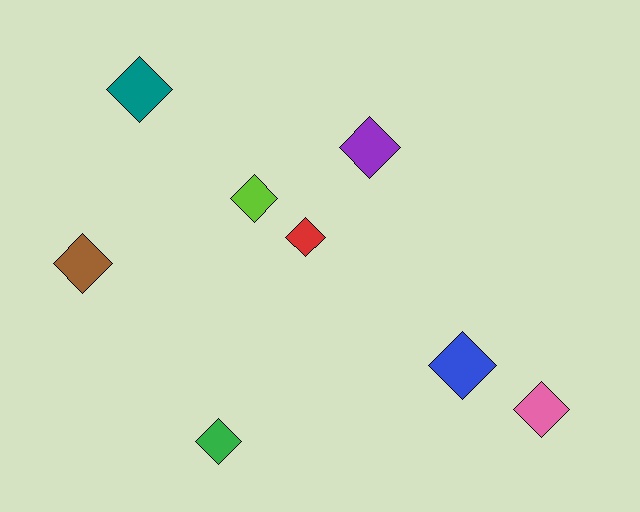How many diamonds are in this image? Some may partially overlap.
There are 8 diamonds.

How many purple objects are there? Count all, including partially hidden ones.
There is 1 purple object.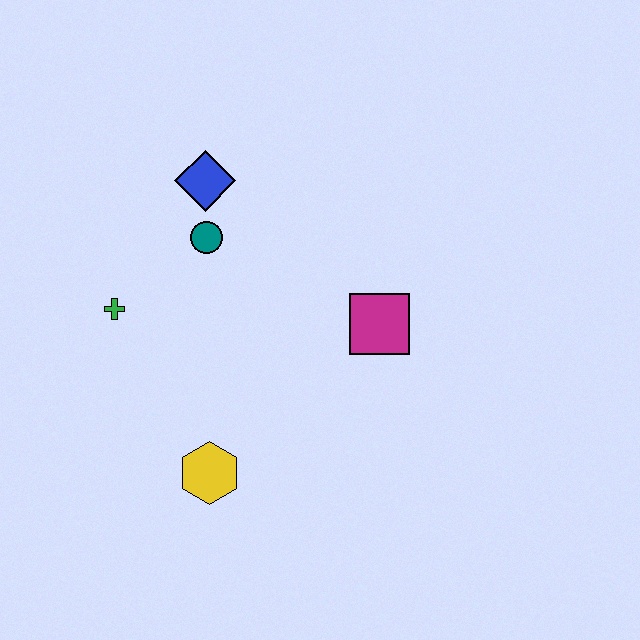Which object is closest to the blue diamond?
The teal circle is closest to the blue diamond.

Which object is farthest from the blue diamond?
The yellow hexagon is farthest from the blue diamond.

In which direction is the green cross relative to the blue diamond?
The green cross is below the blue diamond.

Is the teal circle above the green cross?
Yes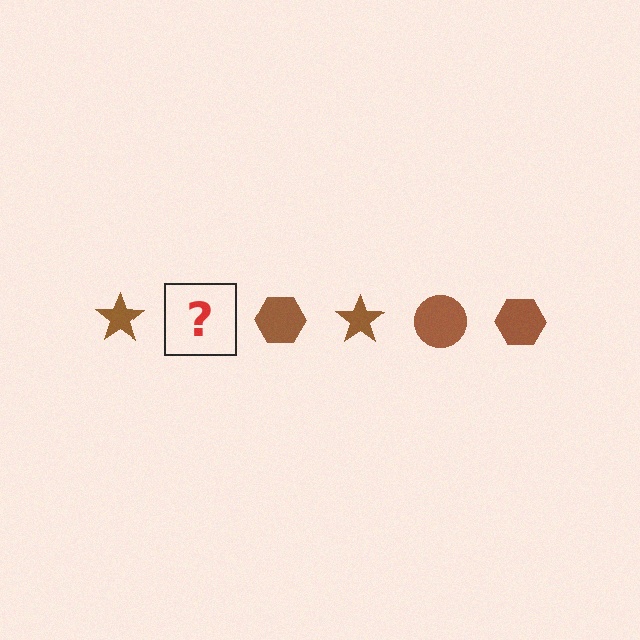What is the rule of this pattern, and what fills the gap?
The rule is that the pattern cycles through star, circle, hexagon shapes in brown. The gap should be filled with a brown circle.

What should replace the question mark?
The question mark should be replaced with a brown circle.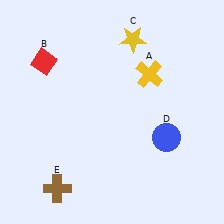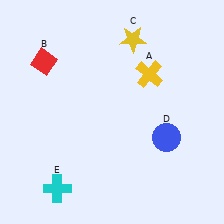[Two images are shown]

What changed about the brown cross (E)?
In Image 1, E is brown. In Image 2, it changed to cyan.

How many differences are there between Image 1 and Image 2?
There is 1 difference between the two images.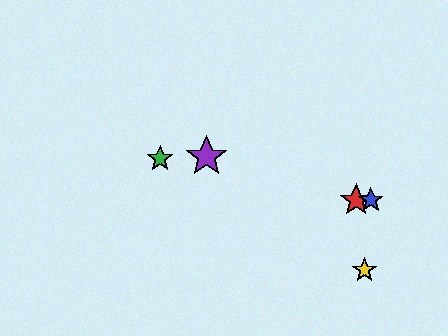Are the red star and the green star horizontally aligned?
No, the red star is at y≈200 and the green star is at y≈159.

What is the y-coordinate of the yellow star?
The yellow star is at y≈270.